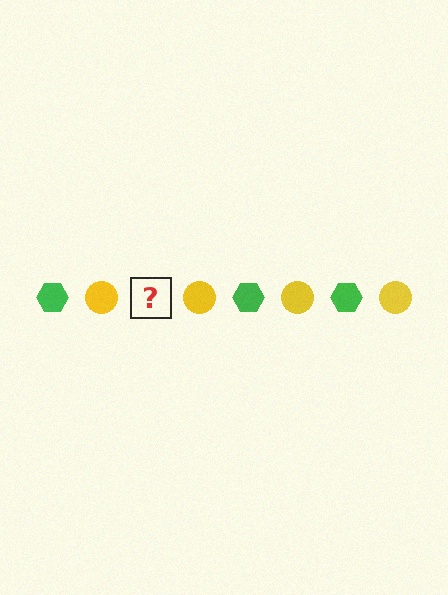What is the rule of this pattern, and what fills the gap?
The rule is that the pattern alternates between green hexagon and yellow circle. The gap should be filled with a green hexagon.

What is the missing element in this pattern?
The missing element is a green hexagon.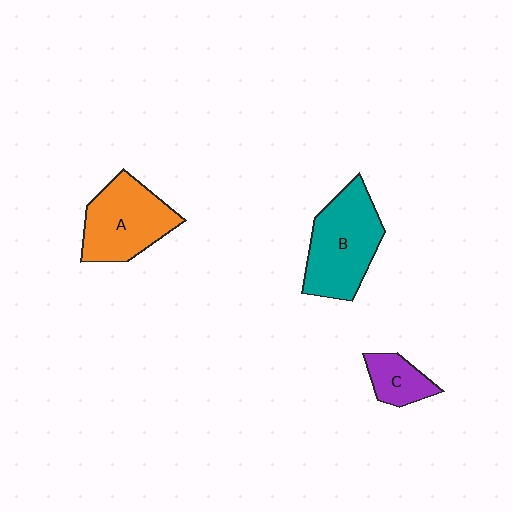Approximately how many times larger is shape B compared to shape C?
Approximately 2.5 times.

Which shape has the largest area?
Shape B (teal).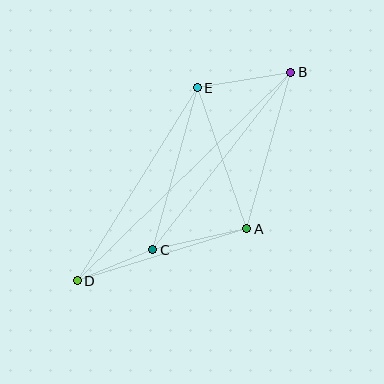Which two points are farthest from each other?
Points B and D are farthest from each other.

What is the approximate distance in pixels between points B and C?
The distance between B and C is approximately 225 pixels.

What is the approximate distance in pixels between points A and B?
The distance between A and B is approximately 163 pixels.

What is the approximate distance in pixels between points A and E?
The distance between A and E is approximately 150 pixels.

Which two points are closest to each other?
Points C and D are closest to each other.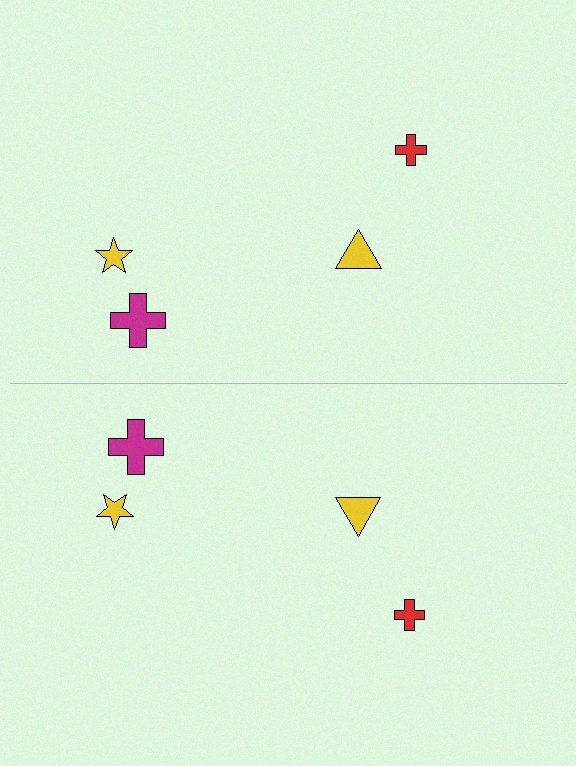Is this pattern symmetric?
Yes, this pattern has bilateral (reflection) symmetry.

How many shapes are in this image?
There are 8 shapes in this image.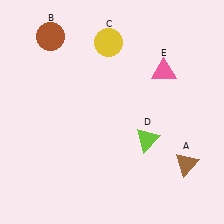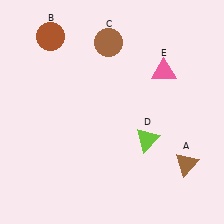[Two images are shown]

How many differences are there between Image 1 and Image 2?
There is 1 difference between the two images.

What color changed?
The circle (C) changed from yellow in Image 1 to brown in Image 2.